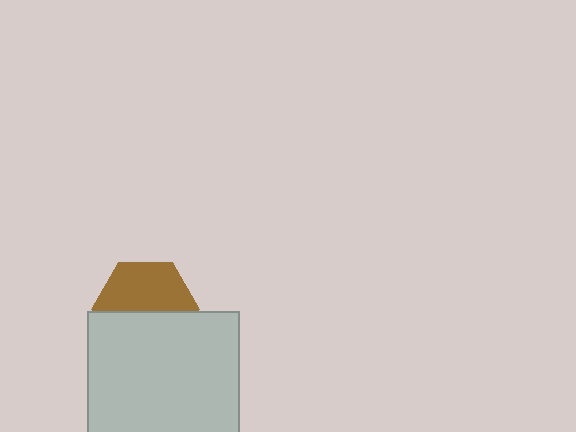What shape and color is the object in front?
The object in front is a light gray square.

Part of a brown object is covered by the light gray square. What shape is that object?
It is a hexagon.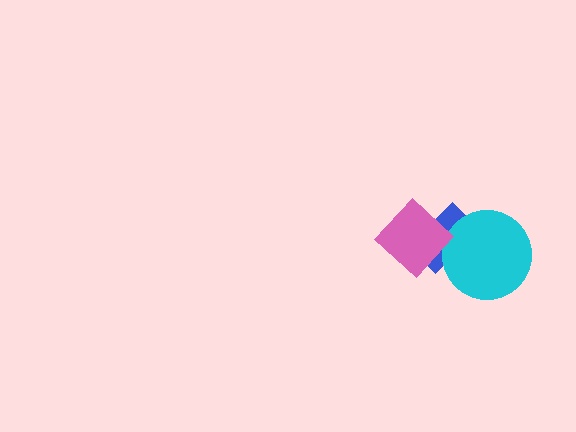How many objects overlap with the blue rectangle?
2 objects overlap with the blue rectangle.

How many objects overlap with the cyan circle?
1 object overlaps with the cyan circle.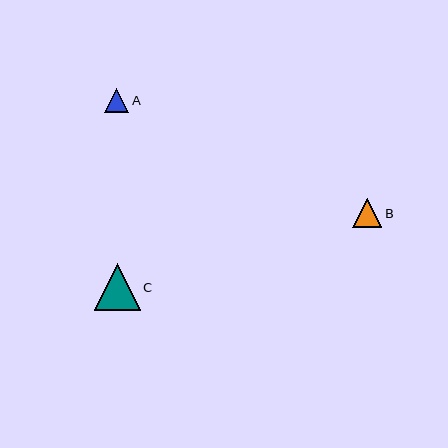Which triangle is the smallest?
Triangle A is the smallest with a size of approximately 24 pixels.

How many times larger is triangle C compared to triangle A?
Triangle C is approximately 1.9 times the size of triangle A.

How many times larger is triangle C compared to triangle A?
Triangle C is approximately 1.9 times the size of triangle A.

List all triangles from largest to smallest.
From largest to smallest: C, B, A.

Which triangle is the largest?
Triangle C is the largest with a size of approximately 46 pixels.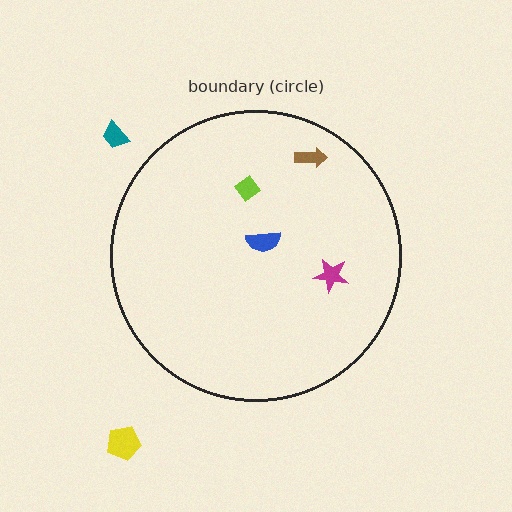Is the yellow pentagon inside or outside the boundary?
Outside.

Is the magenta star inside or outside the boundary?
Inside.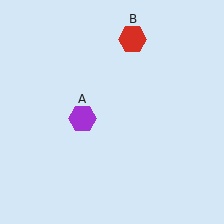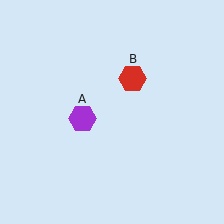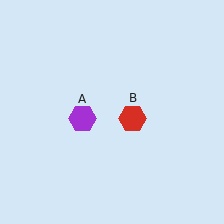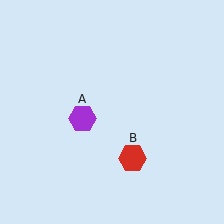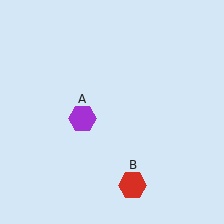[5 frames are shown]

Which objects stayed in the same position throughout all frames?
Purple hexagon (object A) remained stationary.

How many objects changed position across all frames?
1 object changed position: red hexagon (object B).